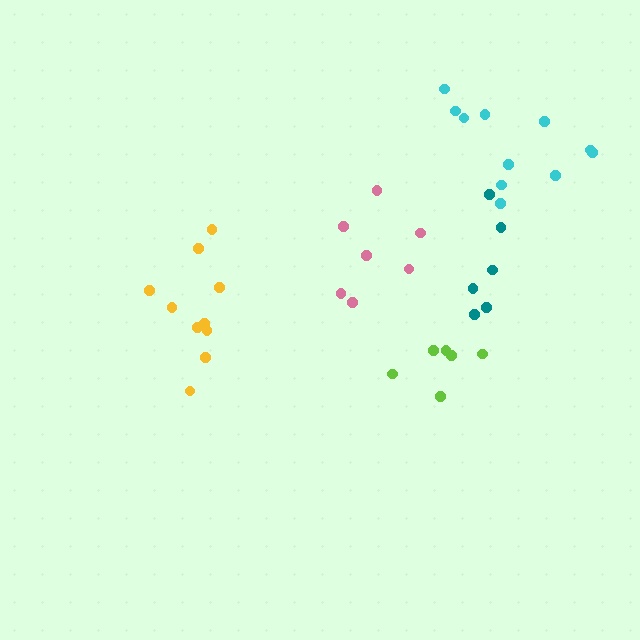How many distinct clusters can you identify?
There are 5 distinct clusters.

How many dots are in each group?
Group 1: 7 dots, Group 2: 6 dots, Group 3: 11 dots, Group 4: 6 dots, Group 5: 10 dots (40 total).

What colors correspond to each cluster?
The clusters are colored: pink, teal, cyan, lime, yellow.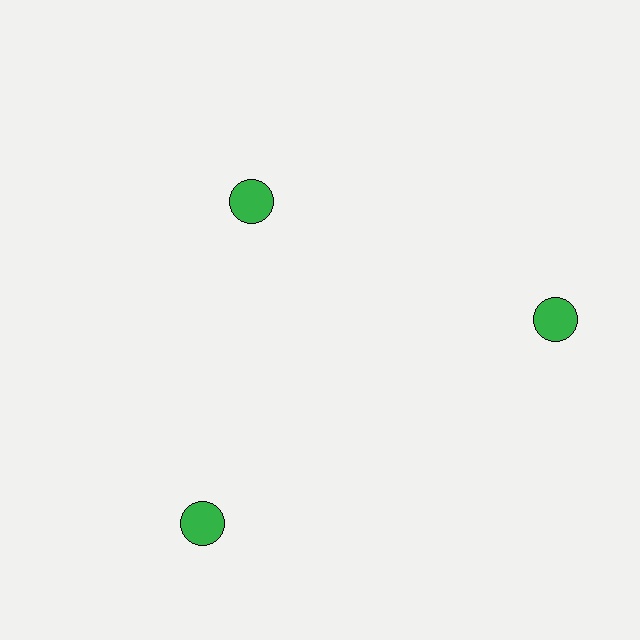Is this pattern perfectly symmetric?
No. The 3 green circles are arranged in a ring, but one element near the 11 o'clock position is pulled inward toward the center, breaking the 3-fold rotational symmetry.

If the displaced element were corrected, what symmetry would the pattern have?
It would have 3-fold rotational symmetry — the pattern would map onto itself every 120 degrees.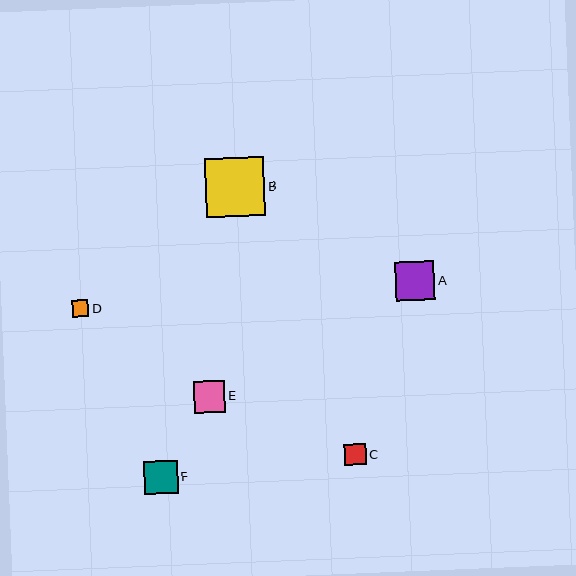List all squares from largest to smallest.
From largest to smallest: B, A, F, E, C, D.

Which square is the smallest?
Square D is the smallest with a size of approximately 17 pixels.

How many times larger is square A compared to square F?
Square A is approximately 1.2 times the size of square F.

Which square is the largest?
Square B is the largest with a size of approximately 59 pixels.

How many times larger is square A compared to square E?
Square A is approximately 1.3 times the size of square E.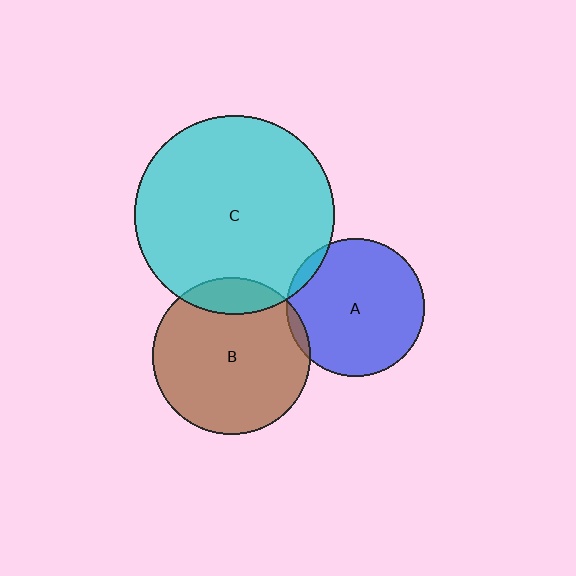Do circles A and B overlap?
Yes.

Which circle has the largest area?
Circle C (cyan).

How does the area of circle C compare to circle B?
Approximately 1.6 times.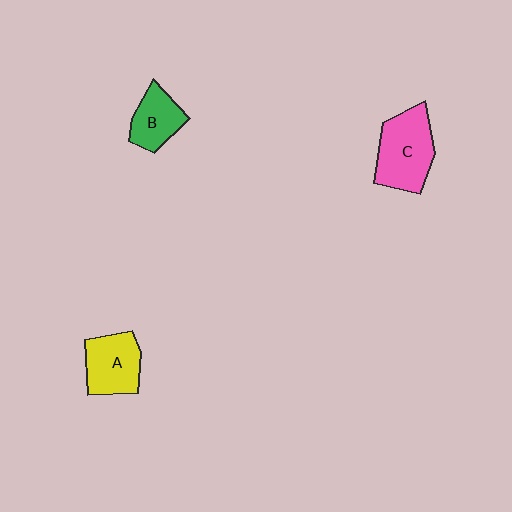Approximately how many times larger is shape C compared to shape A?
Approximately 1.3 times.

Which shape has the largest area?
Shape C (pink).